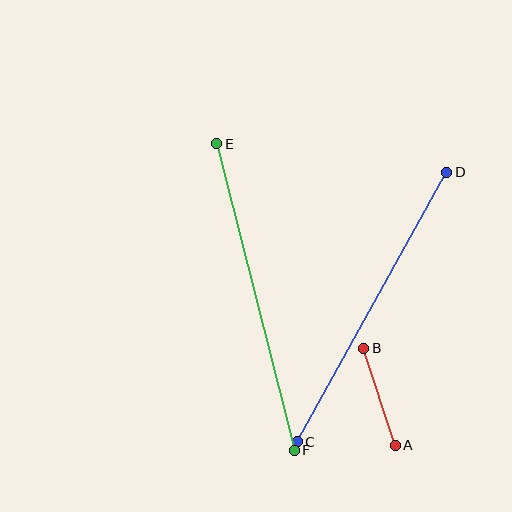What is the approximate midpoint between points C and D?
The midpoint is at approximately (372, 307) pixels.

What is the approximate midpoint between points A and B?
The midpoint is at approximately (380, 397) pixels.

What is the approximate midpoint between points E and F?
The midpoint is at approximately (256, 297) pixels.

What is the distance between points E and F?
The distance is approximately 316 pixels.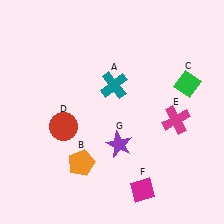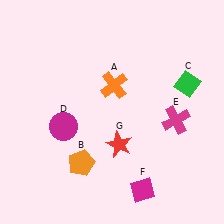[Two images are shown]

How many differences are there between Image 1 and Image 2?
There are 3 differences between the two images.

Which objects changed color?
A changed from teal to orange. D changed from red to magenta. G changed from purple to red.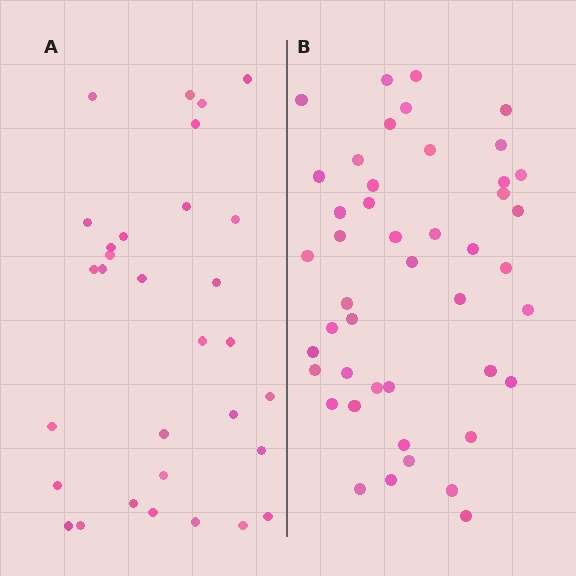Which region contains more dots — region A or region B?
Region B (the right region) has more dots.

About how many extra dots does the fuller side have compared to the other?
Region B has approximately 15 more dots than region A.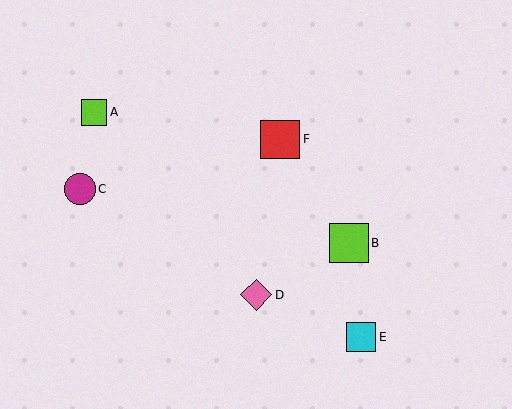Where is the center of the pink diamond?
The center of the pink diamond is at (256, 295).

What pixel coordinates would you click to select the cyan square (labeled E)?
Click at (361, 337) to select the cyan square E.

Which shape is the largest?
The lime square (labeled B) is the largest.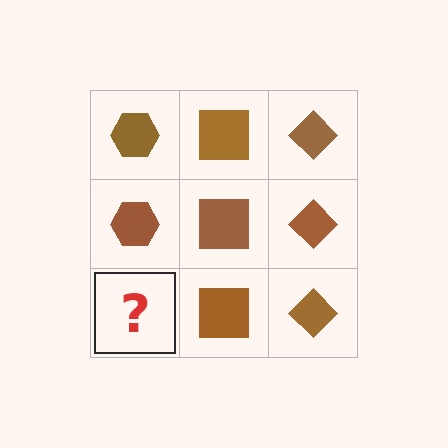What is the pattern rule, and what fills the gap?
The rule is that each column has a consistent shape. The gap should be filled with a brown hexagon.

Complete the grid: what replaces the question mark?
The question mark should be replaced with a brown hexagon.